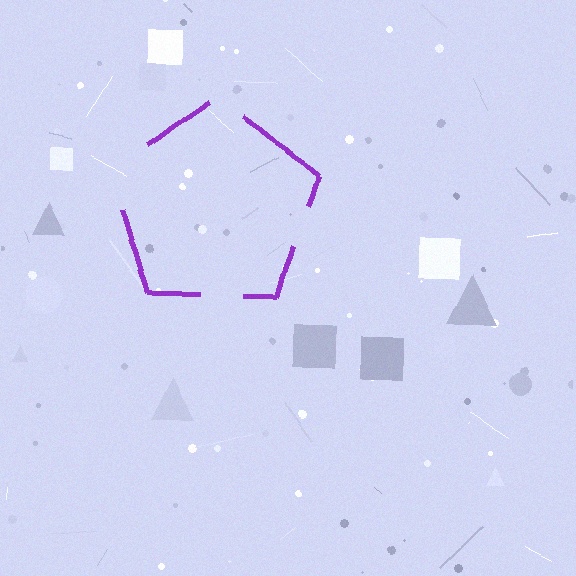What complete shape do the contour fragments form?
The contour fragments form a pentagon.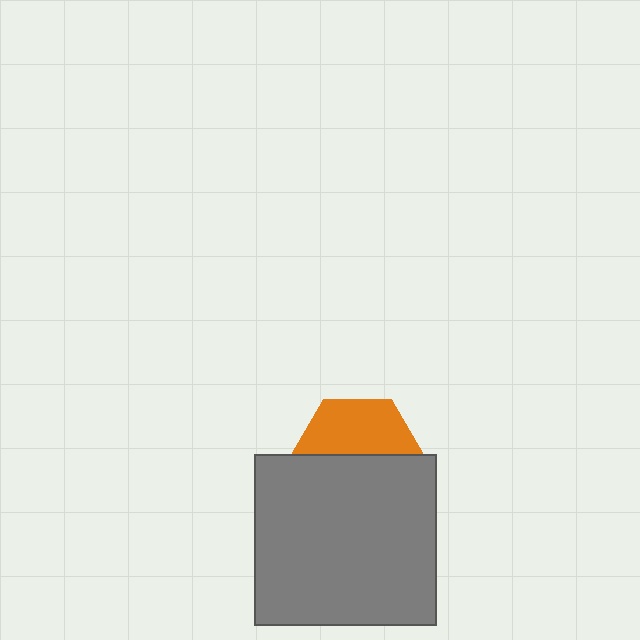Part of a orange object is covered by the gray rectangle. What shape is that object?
It is a hexagon.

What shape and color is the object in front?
The object in front is a gray rectangle.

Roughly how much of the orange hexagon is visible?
A small part of it is visible (roughly 44%).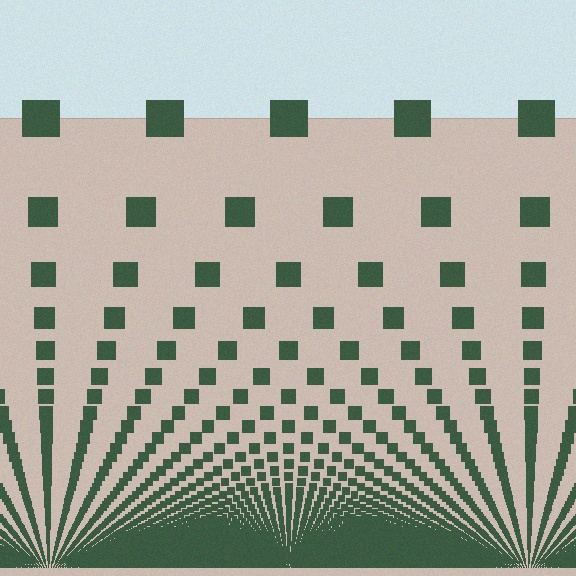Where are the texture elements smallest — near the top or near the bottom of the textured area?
Near the bottom.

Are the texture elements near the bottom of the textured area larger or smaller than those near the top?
Smaller. The gradient is inverted — elements near the bottom are smaller and denser.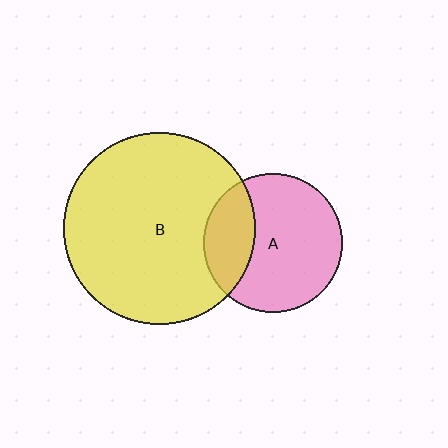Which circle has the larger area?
Circle B (yellow).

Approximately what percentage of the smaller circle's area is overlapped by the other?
Approximately 25%.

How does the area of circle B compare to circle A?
Approximately 1.9 times.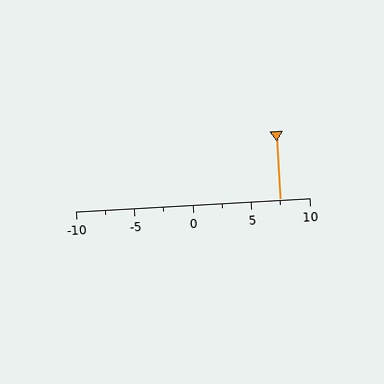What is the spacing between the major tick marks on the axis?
The major ticks are spaced 5 apart.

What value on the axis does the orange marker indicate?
The marker indicates approximately 7.5.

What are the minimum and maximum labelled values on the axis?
The axis runs from -10 to 10.